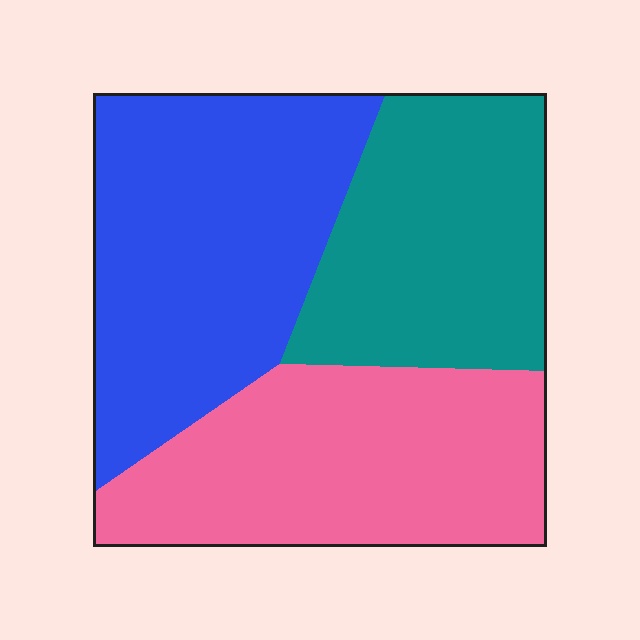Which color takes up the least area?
Teal, at roughly 30%.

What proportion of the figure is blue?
Blue covers 37% of the figure.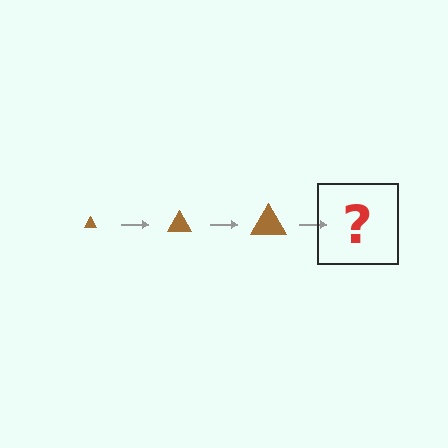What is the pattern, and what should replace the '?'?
The pattern is that the triangle gets progressively larger each step. The '?' should be a brown triangle, larger than the previous one.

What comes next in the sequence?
The next element should be a brown triangle, larger than the previous one.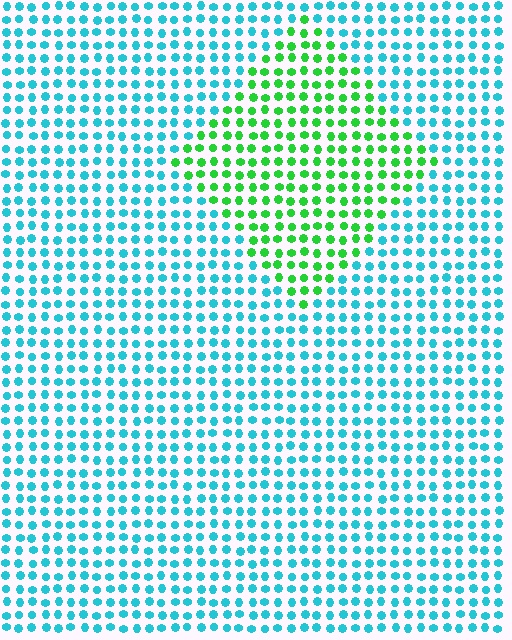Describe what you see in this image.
The image is filled with small cyan elements in a uniform arrangement. A diamond-shaped region is visible where the elements are tinted to a slightly different hue, forming a subtle color boundary.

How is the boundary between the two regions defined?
The boundary is defined purely by a slight shift in hue (about 59 degrees). Spacing, size, and orientation are identical on both sides.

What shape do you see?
I see a diamond.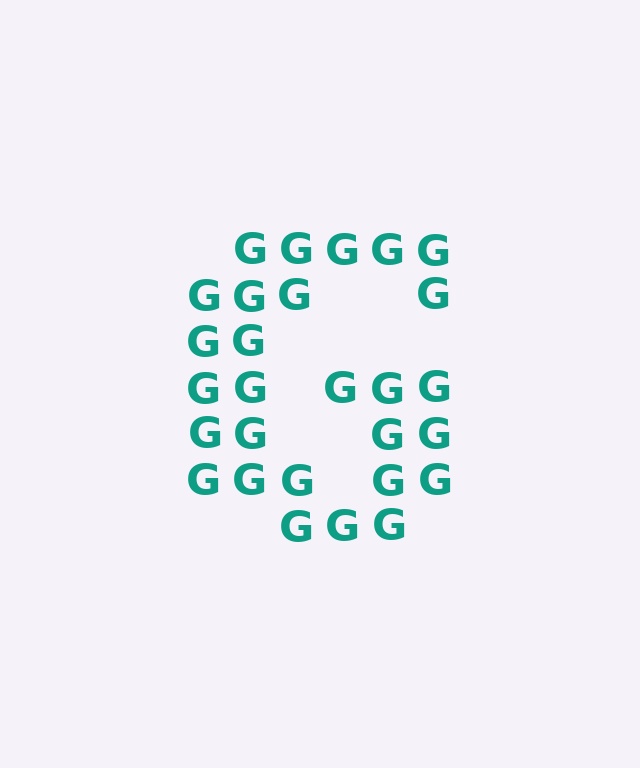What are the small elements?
The small elements are letter G's.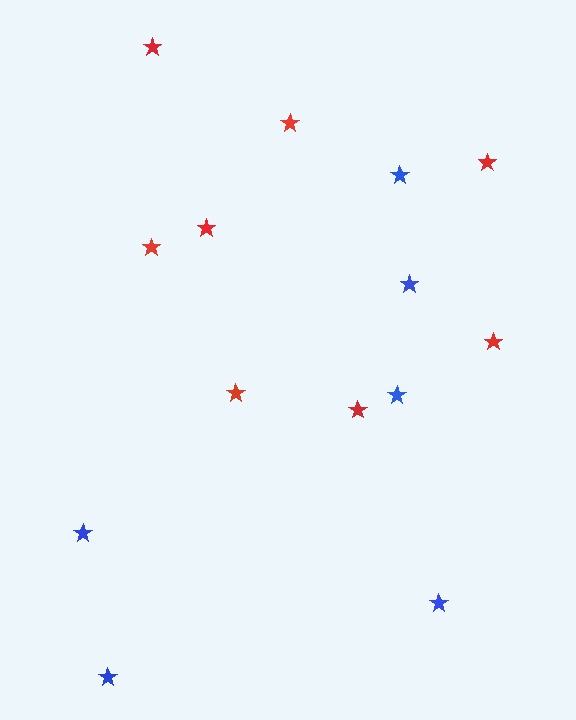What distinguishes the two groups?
There are 2 groups: one group of red stars (8) and one group of blue stars (6).